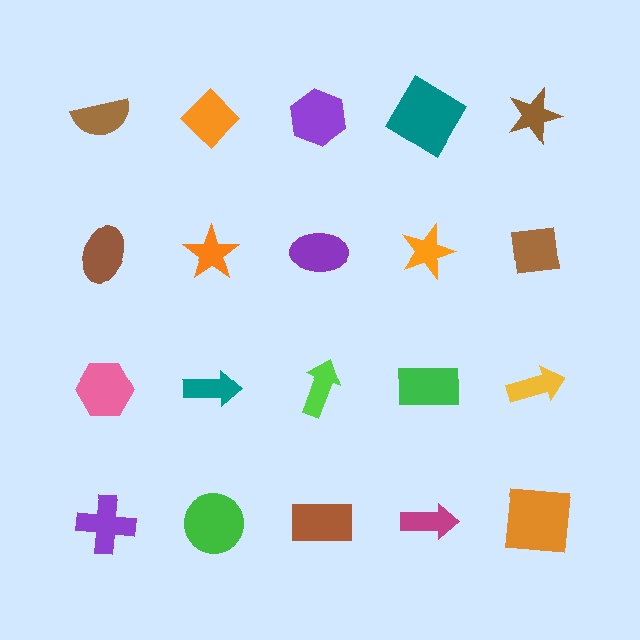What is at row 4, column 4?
A magenta arrow.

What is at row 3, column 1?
A pink hexagon.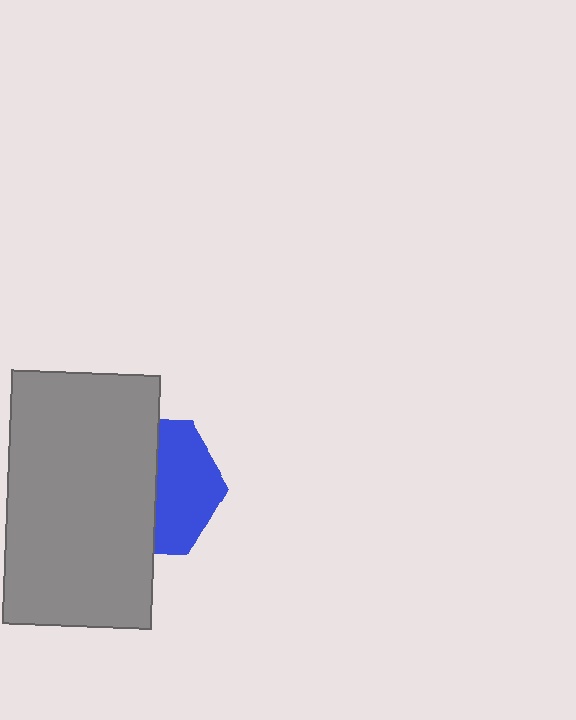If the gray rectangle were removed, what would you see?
You would see the complete blue hexagon.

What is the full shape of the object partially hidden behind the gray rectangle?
The partially hidden object is a blue hexagon.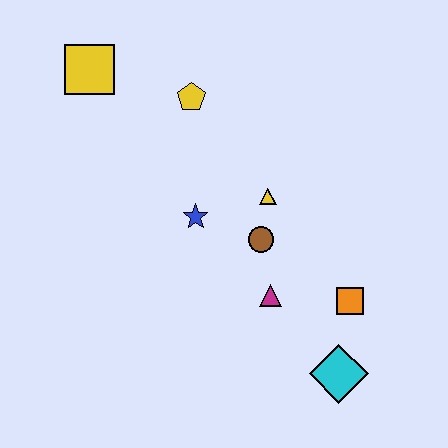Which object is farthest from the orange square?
The yellow square is farthest from the orange square.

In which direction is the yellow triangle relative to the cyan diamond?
The yellow triangle is above the cyan diamond.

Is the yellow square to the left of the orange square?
Yes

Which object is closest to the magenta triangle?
The brown circle is closest to the magenta triangle.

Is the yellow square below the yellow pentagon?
No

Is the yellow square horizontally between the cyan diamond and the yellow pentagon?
No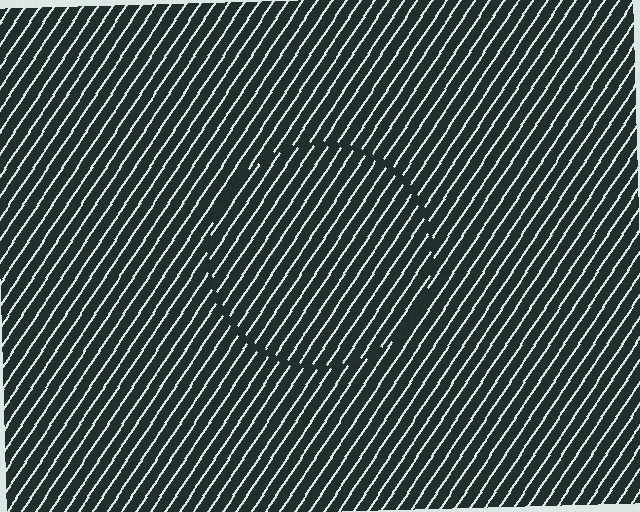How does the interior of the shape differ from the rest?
The interior of the shape contains the same grating, shifted by half a period — the contour is defined by the phase discontinuity where line-ends from the inner and outer gratings abut.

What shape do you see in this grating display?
An illusory circle. The interior of the shape contains the same grating, shifted by half a period — the contour is defined by the phase discontinuity where line-ends from the inner and outer gratings abut.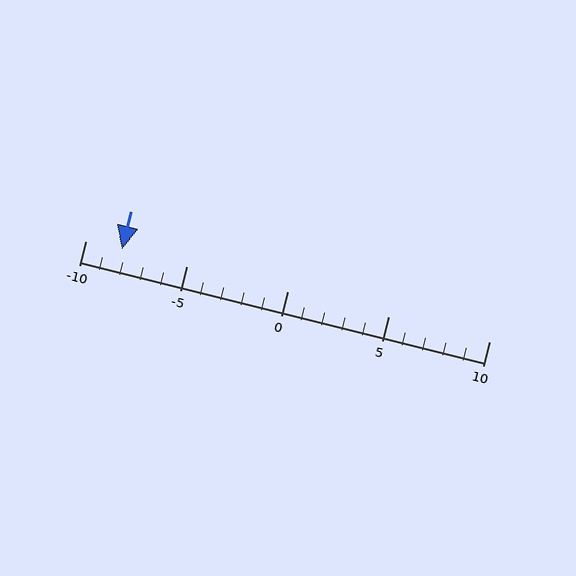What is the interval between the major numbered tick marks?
The major tick marks are spaced 5 units apart.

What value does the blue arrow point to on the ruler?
The blue arrow points to approximately -8.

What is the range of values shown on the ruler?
The ruler shows values from -10 to 10.